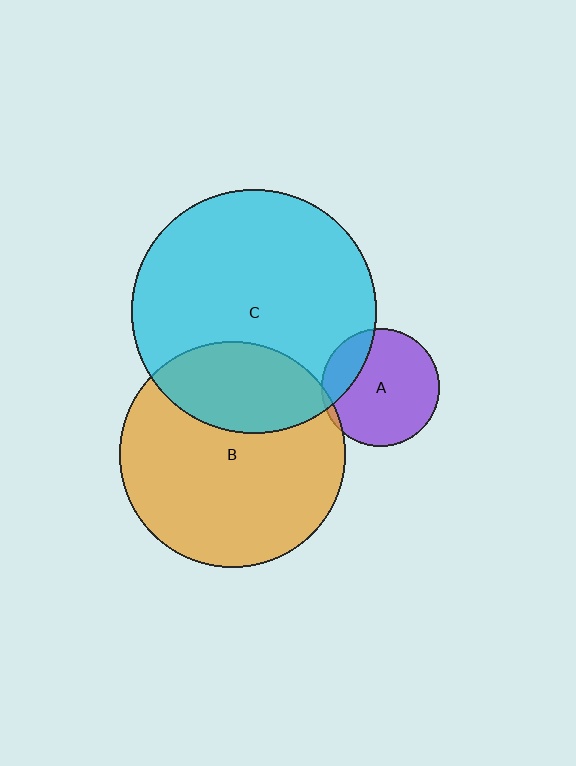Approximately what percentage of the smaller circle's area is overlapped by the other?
Approximately 20%.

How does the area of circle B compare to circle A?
Approximately 3.6 times.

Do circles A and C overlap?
Yes.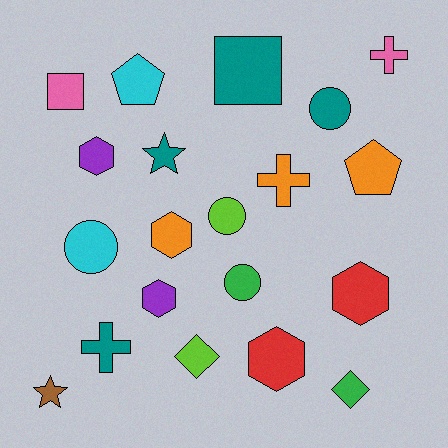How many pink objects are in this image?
There are 2 pink objects.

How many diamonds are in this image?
There are 2 diamonds.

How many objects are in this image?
There are 20 objects.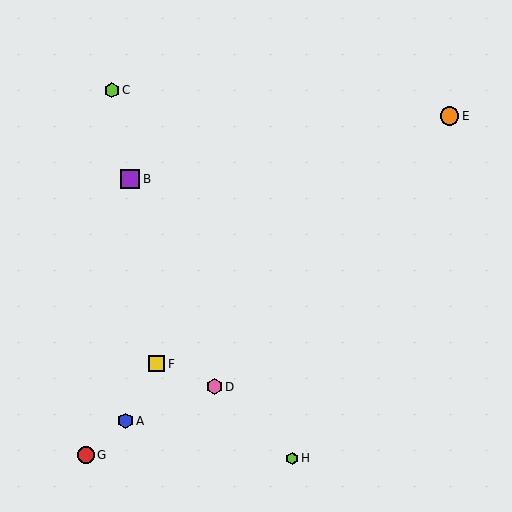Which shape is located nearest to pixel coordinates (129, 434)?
The blue hexagon (labeled A) at (126, 421) is nearest to that location.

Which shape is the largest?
The purple square (labeled B) is the largest.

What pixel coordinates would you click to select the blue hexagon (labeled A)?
Click at (126, 421) to select the blue hexagon A.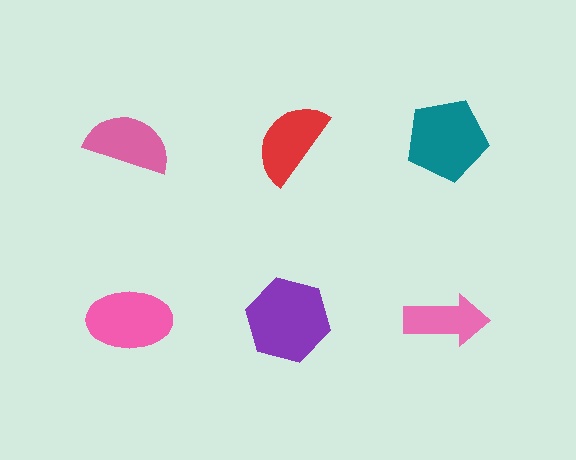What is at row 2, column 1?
A pink ellipse.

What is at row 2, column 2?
A purple hexagon.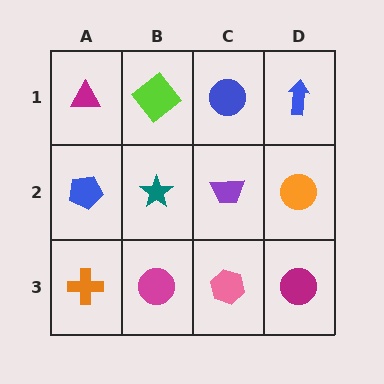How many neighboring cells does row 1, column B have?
3.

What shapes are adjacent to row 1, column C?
A purple trapezoid (row 2, column C), a lime diamond (row 1, column B), a blue arrow (row 1, column D).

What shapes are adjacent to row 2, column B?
A lime diamond (row 1, column B), a magenta circle (row 3, column B), a blue pentagon (row 2, column A), a purple trapezoid (row 2, column C).